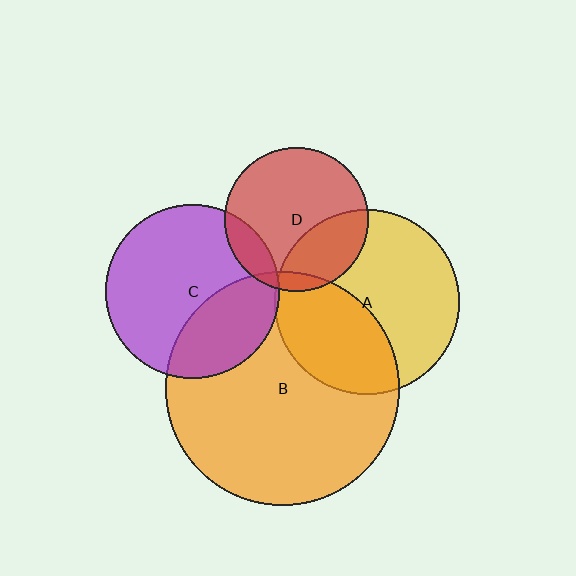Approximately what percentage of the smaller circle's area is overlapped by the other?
Approximately 5%.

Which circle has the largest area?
Circle B (orange).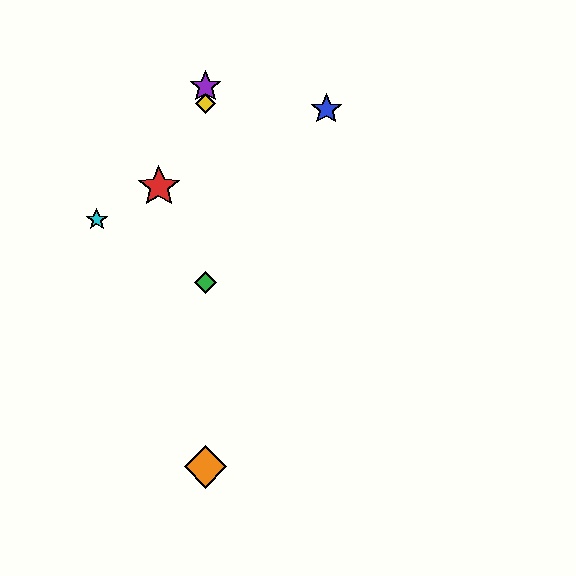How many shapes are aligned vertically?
4 shapes (the green diamond, the yellow diamond, the purple star, the orange diamond) are aligned vertically.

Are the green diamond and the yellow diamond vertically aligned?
Yes, both are at x≈206.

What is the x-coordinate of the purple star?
The purple star is at x≈206.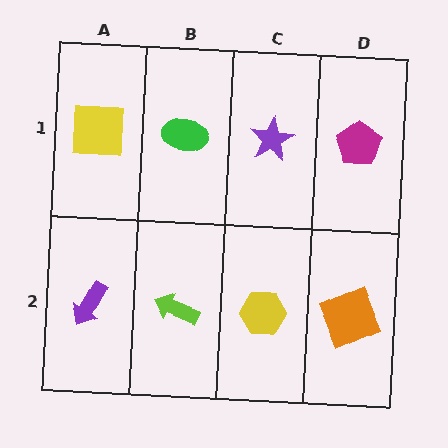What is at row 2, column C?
A yellow hexagon.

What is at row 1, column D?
A magenta pentagon.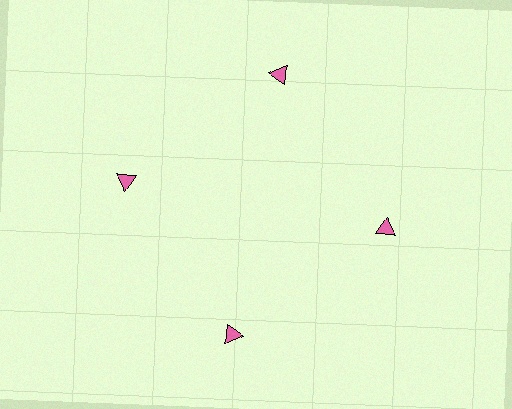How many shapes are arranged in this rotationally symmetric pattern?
There are 4 shapes, arranged in 4 groups of 1.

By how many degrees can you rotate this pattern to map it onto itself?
The pattern maps onto itself every 90 degrees of rotation.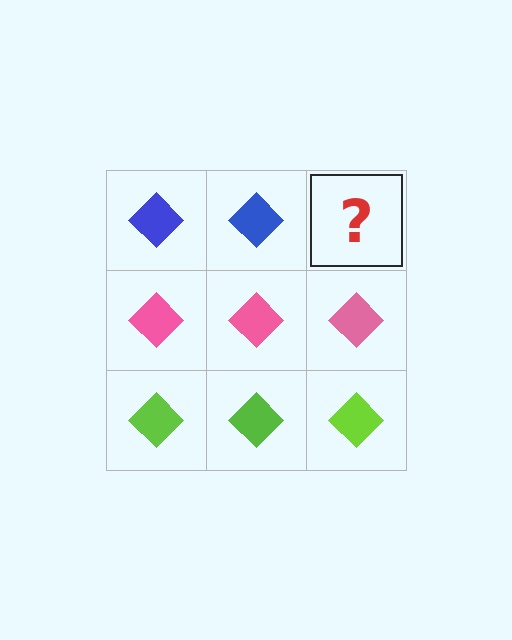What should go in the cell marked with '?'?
The missing cell should contain a blue diamond.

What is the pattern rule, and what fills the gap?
The rule is that each row has a consistent color. The gap should be filled with a blue diamond.